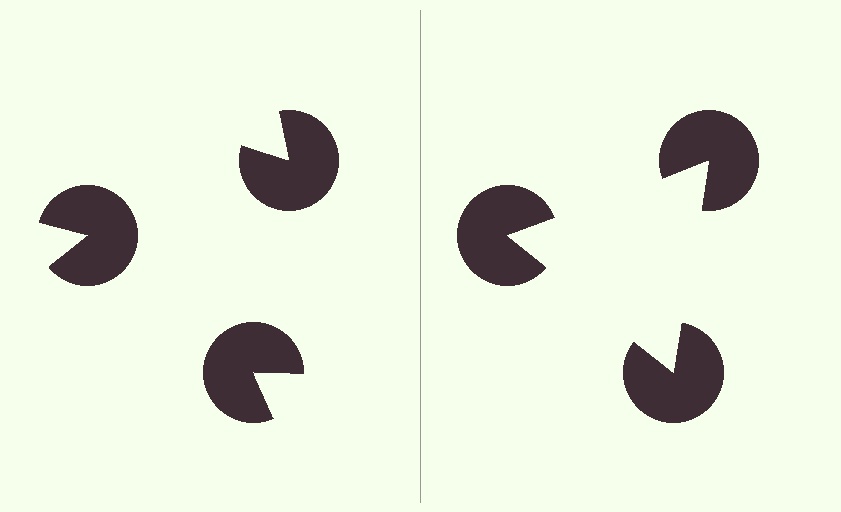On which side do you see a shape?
An illusory triangle appears on the right side. On the left side the wedge cuts are rotated, so no coherent shape forms.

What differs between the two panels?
The pac-man discs are positioned identically on both sides; only the wedge orientations differ. On the right they align to a triangle; on the left they are misaligned.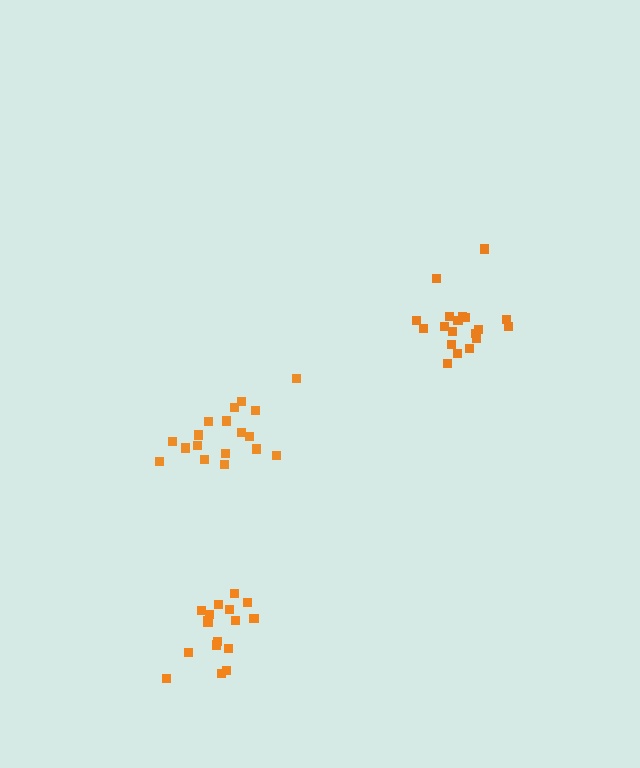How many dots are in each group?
Group 1: 19 dots, Group 2: 17 dots, Group 3: 18 dots (54 total).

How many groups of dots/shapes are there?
There are 3 groups.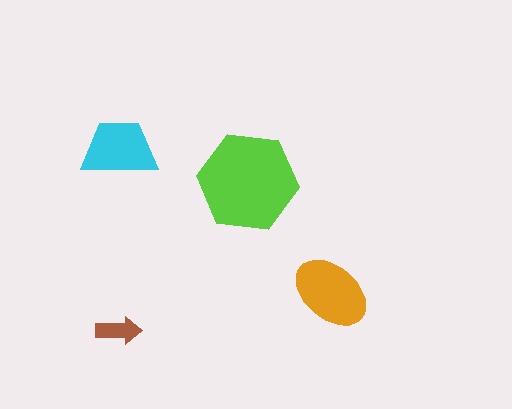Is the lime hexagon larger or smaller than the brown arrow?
Larger.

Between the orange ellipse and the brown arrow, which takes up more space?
The orange ellipse.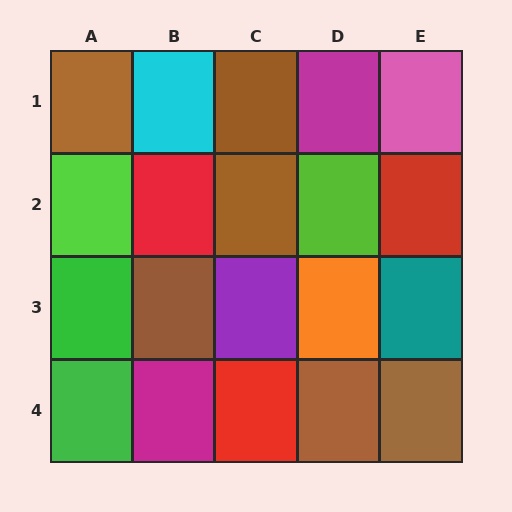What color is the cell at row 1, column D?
Magenta.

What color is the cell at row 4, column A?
Green.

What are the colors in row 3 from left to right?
Green, brown, purple, orange, teal.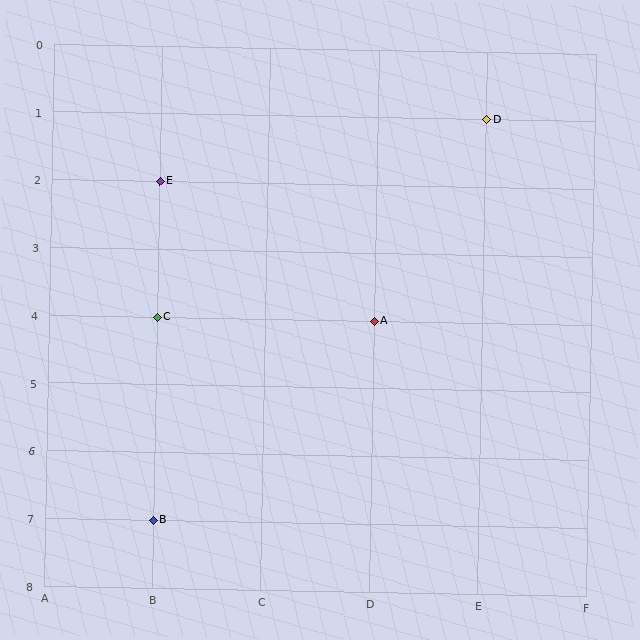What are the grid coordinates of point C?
Point C is at grid coordinates (B, 4).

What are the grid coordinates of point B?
Point B is at grid coordinates (B, 7).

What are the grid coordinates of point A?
Point A is at grid coordinates (D, 4).